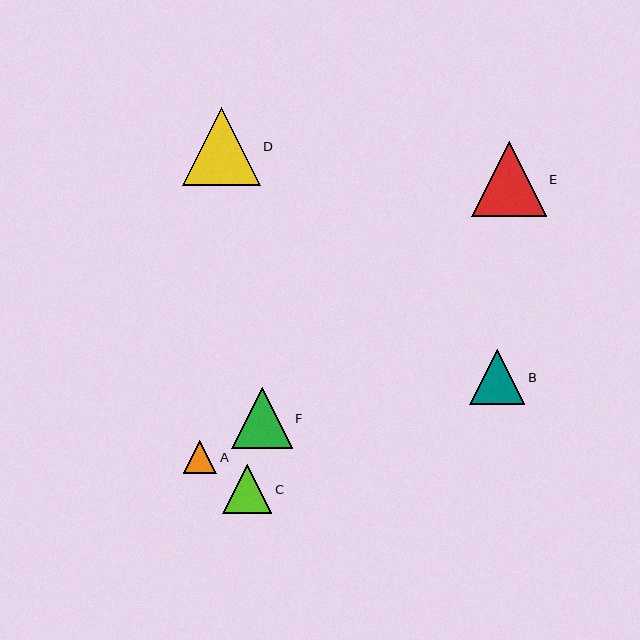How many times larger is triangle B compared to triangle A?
Triangle B is approximately 1.6 times the size of triangle A.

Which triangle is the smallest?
Triangle A is the smallest with a size of approximately 34 pixels.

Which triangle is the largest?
Triangle D is the largest with a size of approximately 78 pixels.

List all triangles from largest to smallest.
From largest to smallest: D, E, F, B, C, A.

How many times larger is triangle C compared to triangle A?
Triangle C is approximately 1.5 times the size of triangle A.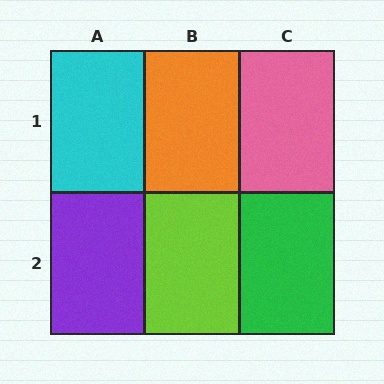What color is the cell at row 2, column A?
Purple.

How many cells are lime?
1 cell is lime.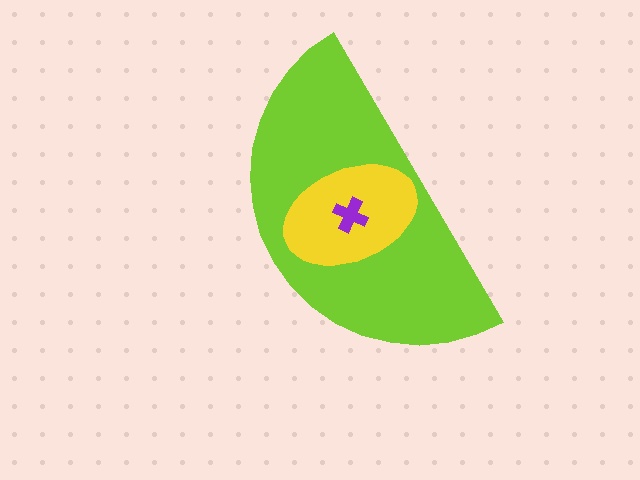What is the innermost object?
The purple cross.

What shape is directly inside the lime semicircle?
The yellow ellipse.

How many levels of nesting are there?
3.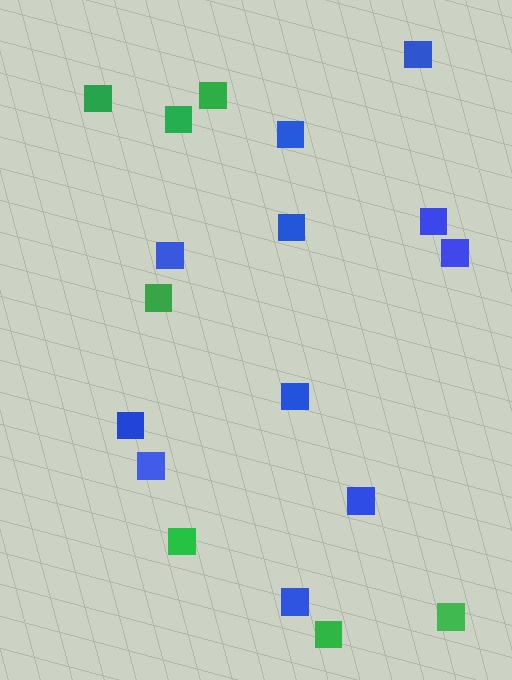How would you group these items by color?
There are 2 groups: one group of blue squares (11) and one group of green squares (7).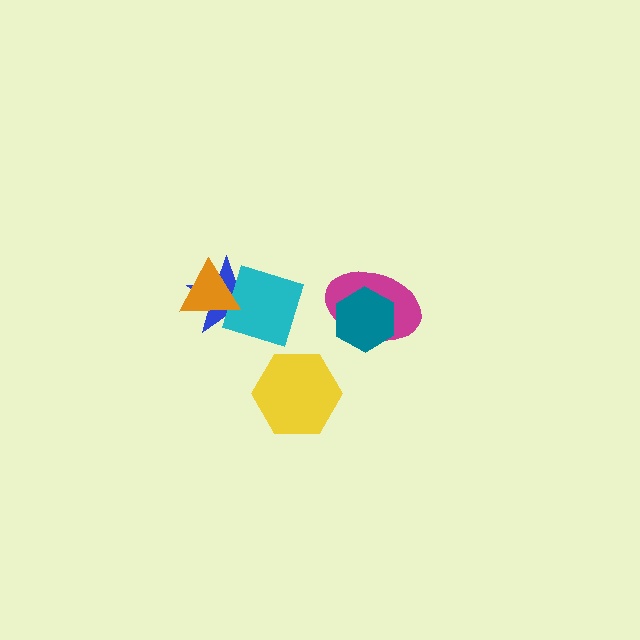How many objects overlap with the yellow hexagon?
0 objects overlap with the yellow hexagon.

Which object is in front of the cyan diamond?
The orange triangle is in front of the cyan diamond.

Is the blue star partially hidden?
Yes, it is partially covered by another shape.